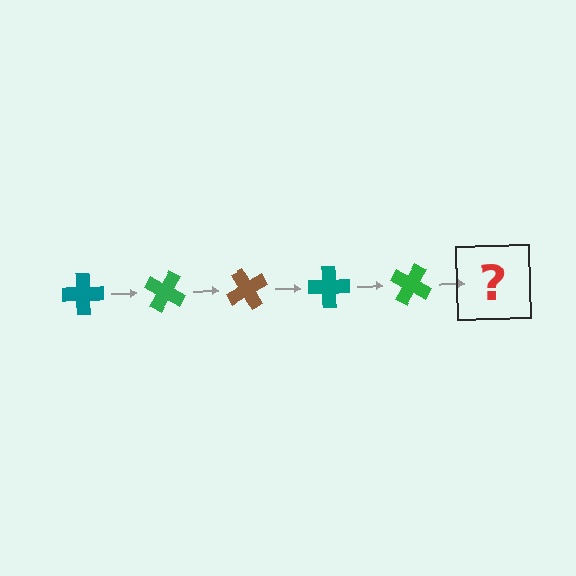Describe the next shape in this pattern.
It should be a brown cross, rotated 150 degrees from the start.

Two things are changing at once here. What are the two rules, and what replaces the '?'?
The two rules are that it rotates 30 degrees each step and the color cycles through teal, green, and brown. The '?' should be a brown cross, rotated 150 degrees from the start.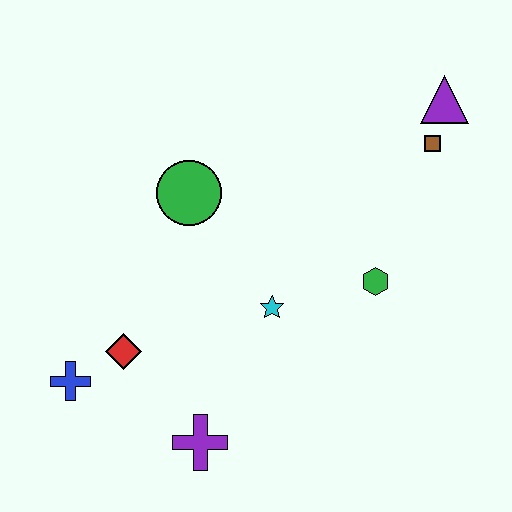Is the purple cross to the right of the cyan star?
No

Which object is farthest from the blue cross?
The purple triangle is farthest from the blue cross.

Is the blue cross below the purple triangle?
Yes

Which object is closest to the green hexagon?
The cyan star is closest to the green hexagon.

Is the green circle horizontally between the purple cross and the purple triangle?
No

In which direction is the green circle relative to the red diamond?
The green circle is above the red diamond.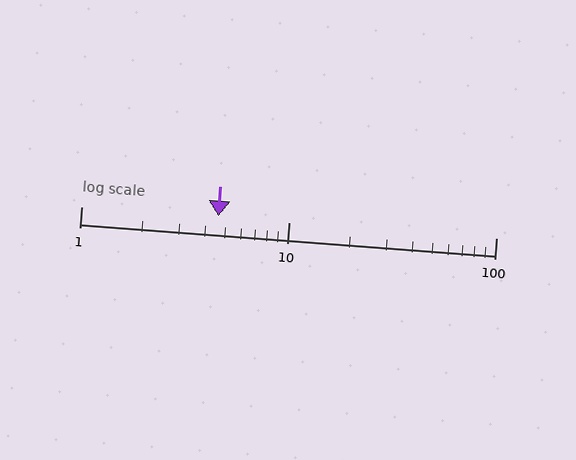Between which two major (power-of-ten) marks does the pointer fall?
The pointer is between 1 and 10.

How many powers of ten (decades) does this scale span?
The scale spans 2 decades, from 1 to 100.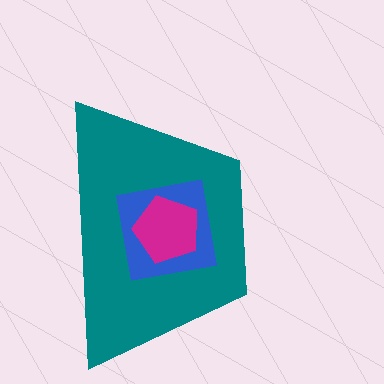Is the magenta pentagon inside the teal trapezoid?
Yes.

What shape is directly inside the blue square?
The magenta pentagon.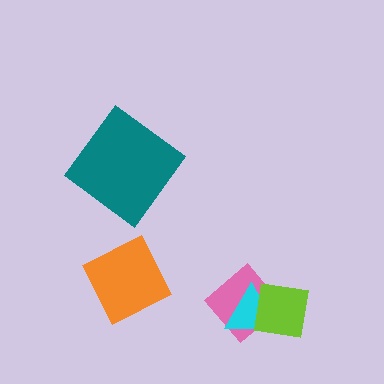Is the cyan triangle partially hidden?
Yes, it is partially covered by another shape.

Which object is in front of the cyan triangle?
The lime square is in front of the cyan triangle.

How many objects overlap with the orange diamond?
0 objects overlap with the orange diamond.